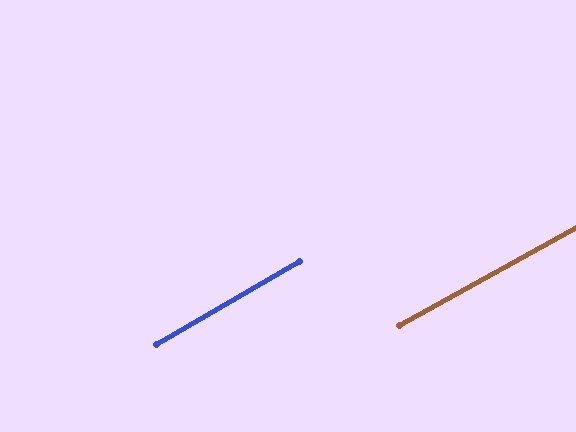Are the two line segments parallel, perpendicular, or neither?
Parallel — their directions differ by only 1.0°.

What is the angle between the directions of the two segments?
Approximately 1 degree.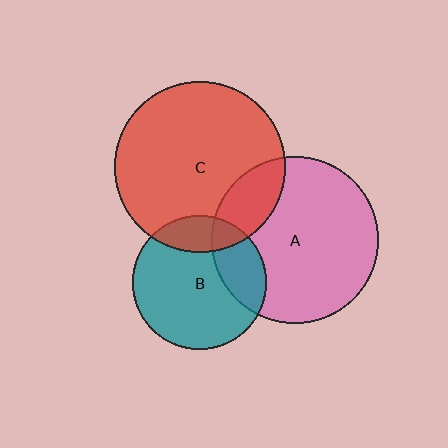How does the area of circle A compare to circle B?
Approximately 1.5 times.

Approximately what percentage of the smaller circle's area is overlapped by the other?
Approximately 25%.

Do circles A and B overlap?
Yes.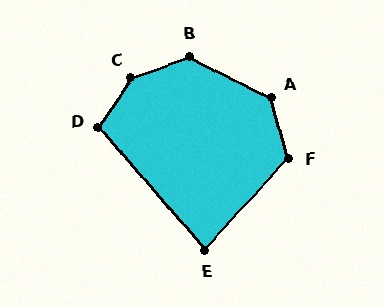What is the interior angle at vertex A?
Approximately 133 degrees (obtuse).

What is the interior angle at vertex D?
Approximately 106 degrees (obtuse).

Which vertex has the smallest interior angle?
E, at approximately 84 degrees.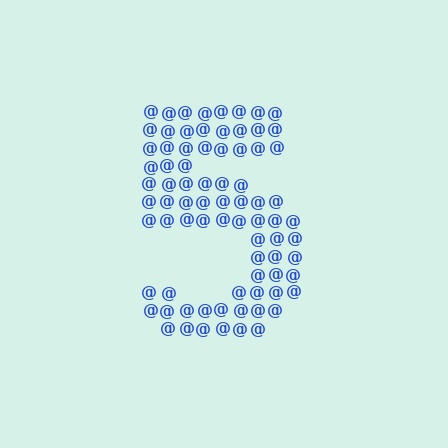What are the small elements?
The small elements are at signs.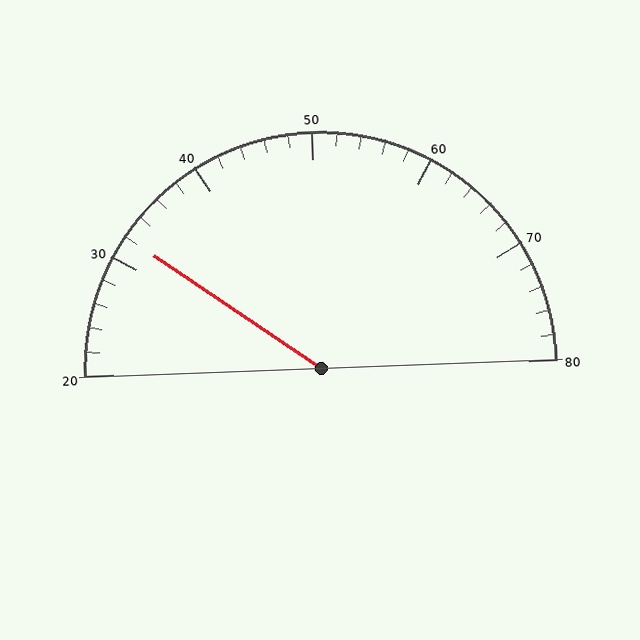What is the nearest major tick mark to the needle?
The nearest major tick mark is 30.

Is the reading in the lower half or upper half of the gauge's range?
The reading is in the lower half of the range (20 to 80).